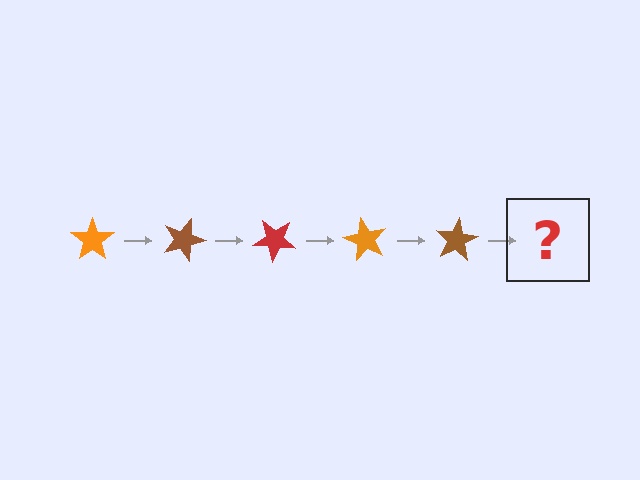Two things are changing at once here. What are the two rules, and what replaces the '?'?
The two rules are that it rotates 20 degrees each step and the color cycles through orange, brown, and red. The '?' should be a red star, rotated 100 degrees from the start.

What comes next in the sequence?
The next element should be a red star, rotated 100 degrees from the start.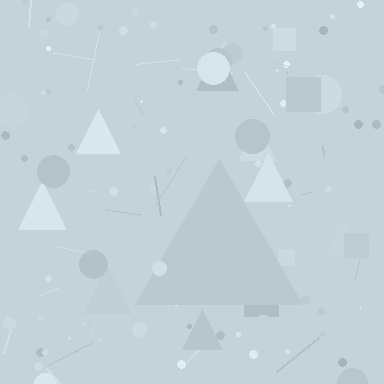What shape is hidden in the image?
A triangle is hidden in the image.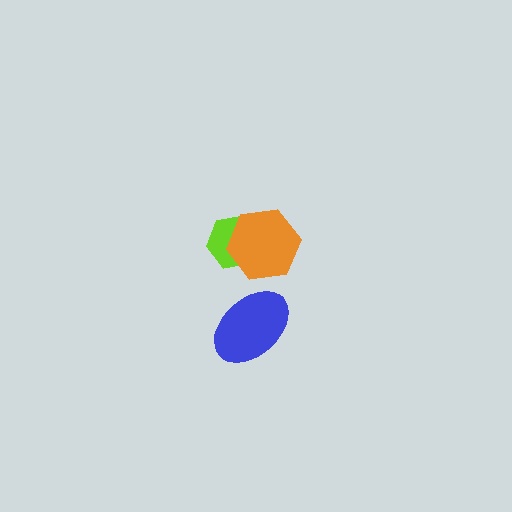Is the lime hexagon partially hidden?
Yes, it is partially covered by another shape.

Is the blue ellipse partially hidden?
No, no other shape covers it.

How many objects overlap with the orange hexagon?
1 object overlaps with the orange hexagon.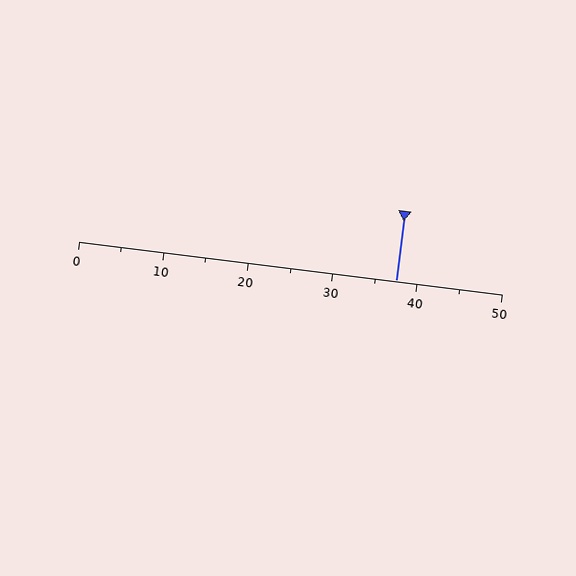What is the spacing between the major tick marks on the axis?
The major ticks are spaced 10 apart.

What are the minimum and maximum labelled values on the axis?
The axis runs from 0 to 50.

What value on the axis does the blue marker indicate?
The marker indicates approximately 37.5.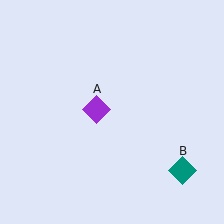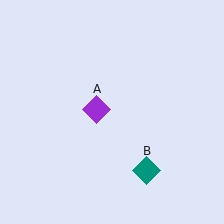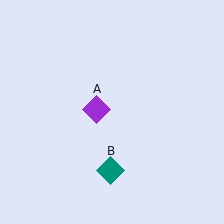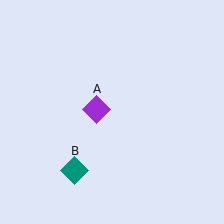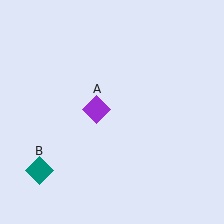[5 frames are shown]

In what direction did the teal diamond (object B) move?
The teal diamond (object B) moved left.